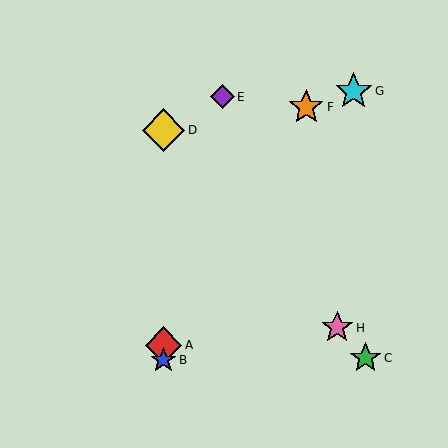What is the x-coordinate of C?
Object C is at x≈366.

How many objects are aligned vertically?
3 objects (A, B, D) are aligned vertically.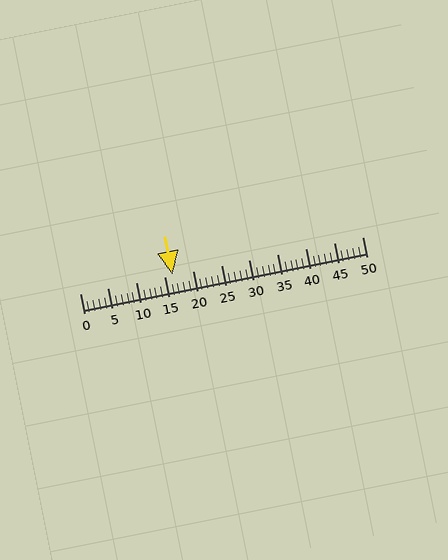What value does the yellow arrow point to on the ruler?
The yellow arrow points to approximately 16.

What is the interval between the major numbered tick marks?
The major tick marks are spaced 5 units apart.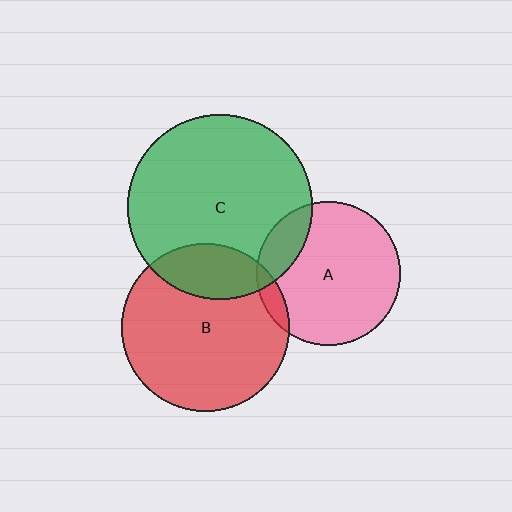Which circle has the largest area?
Circle C (green).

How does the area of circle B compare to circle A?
Approximately 1.3 times.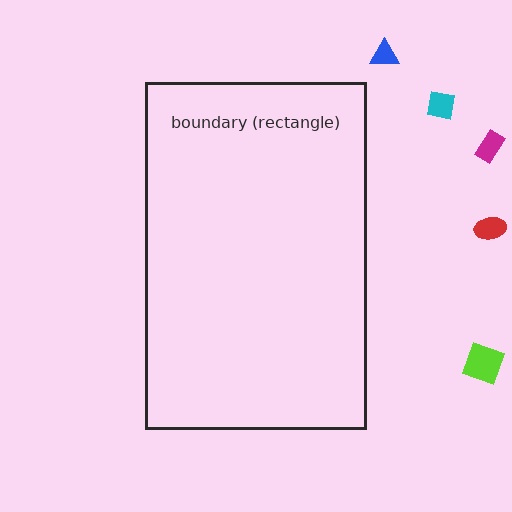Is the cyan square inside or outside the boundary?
Outside.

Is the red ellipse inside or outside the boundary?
Outside.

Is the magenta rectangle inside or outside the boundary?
Outside.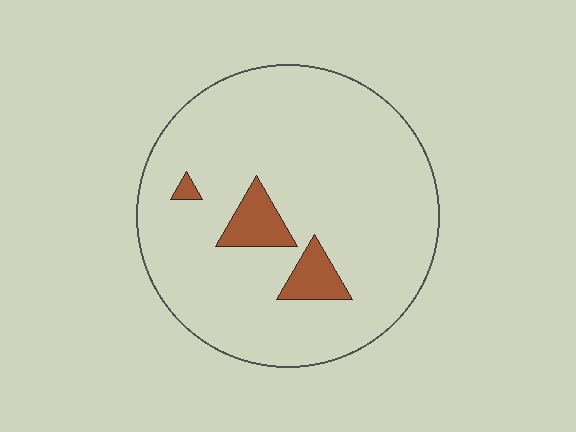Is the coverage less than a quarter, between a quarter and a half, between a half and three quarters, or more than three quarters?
Less than a quarter.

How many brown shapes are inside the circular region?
3.